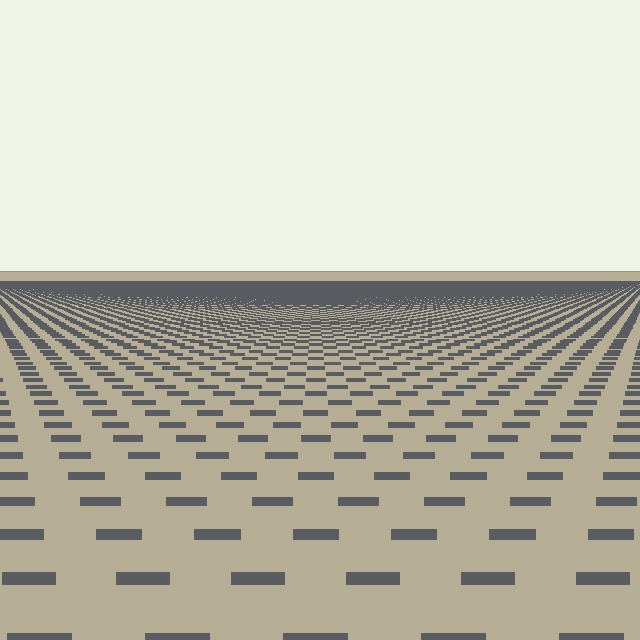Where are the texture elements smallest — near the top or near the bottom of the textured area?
Near the top.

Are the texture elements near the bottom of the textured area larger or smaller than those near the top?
Larger. Near the bottom, elements are closer to the viewer and appear at a bigger on-screen size.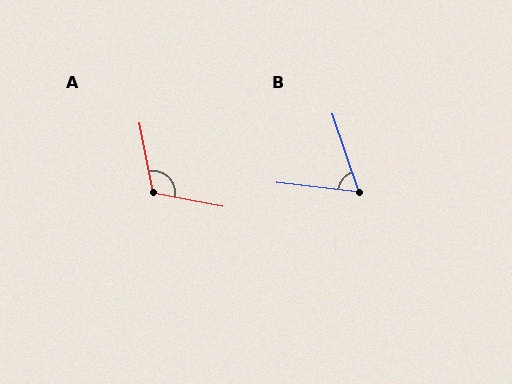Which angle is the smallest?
B, at approximately 65 degrees.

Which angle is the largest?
A, at approximately 111 degrees.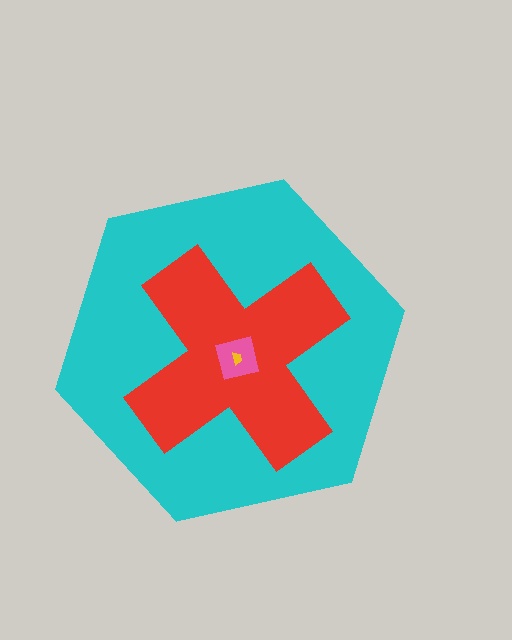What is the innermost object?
The yellow trapezoid.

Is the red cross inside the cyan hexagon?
Yes.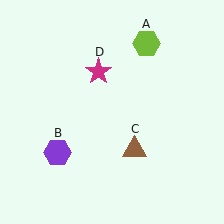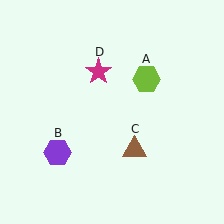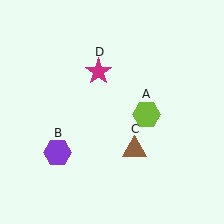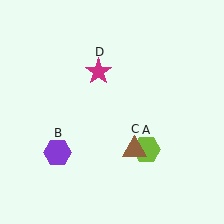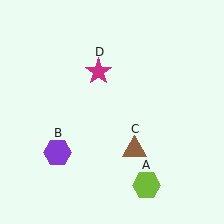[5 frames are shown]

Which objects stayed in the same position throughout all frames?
Purple hexagon (object B) and brown triangle (object C) and magenta star (object D) remained stationary.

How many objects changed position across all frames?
1 object changed position: lime hexagon (object A).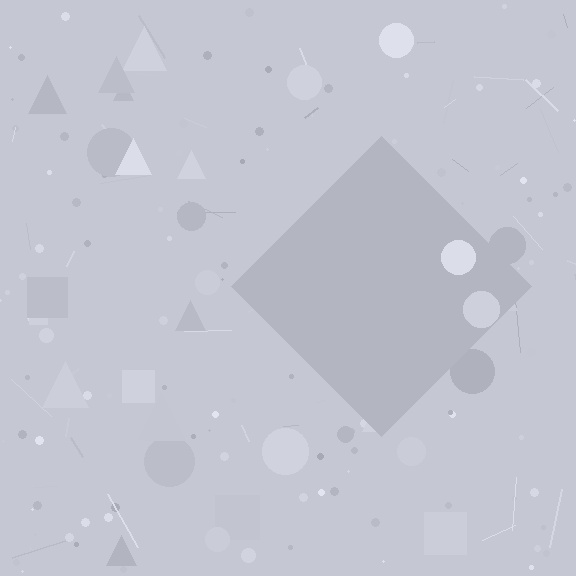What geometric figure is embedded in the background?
A diamond is embedded in the background.